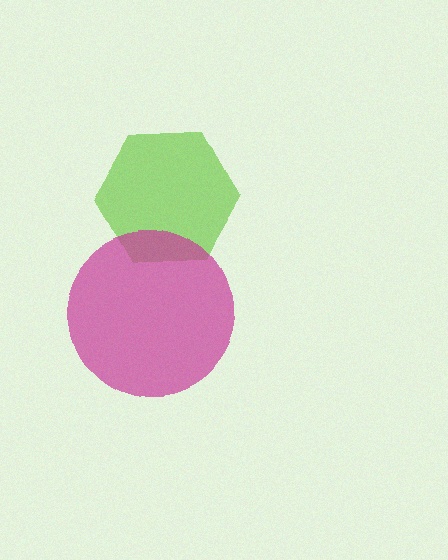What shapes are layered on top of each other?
The layered shapes are: a lime hexagon, a magenta circle.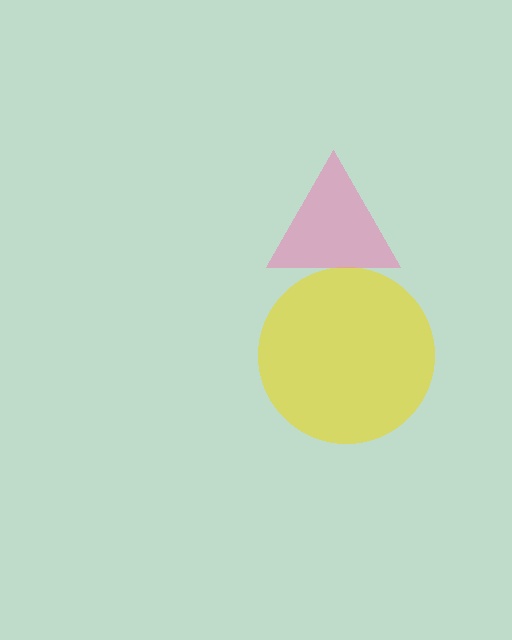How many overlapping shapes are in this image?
There are 2 overlapping shapes in the image.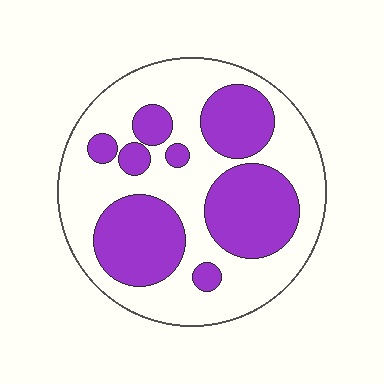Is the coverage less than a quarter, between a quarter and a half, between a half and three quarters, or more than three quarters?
Between a quarter and a half.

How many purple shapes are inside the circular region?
8.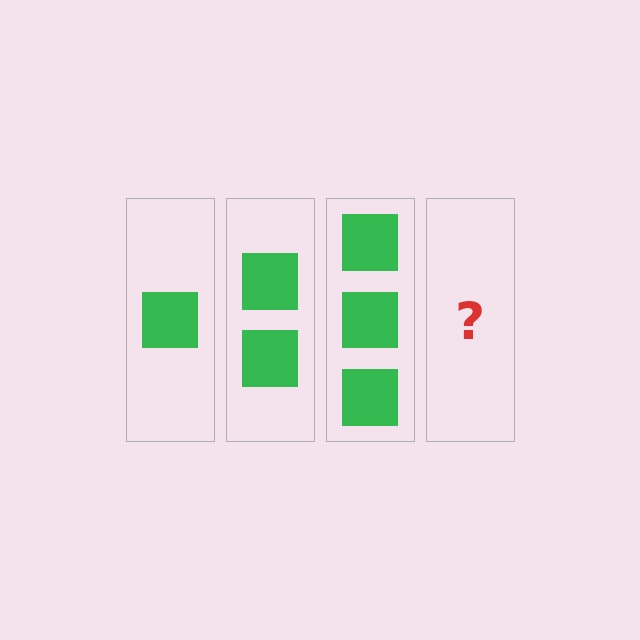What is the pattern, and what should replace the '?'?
The pattern is that each step adds one more square. The '?' should be 4 squares.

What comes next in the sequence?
The next element should be 4 squares.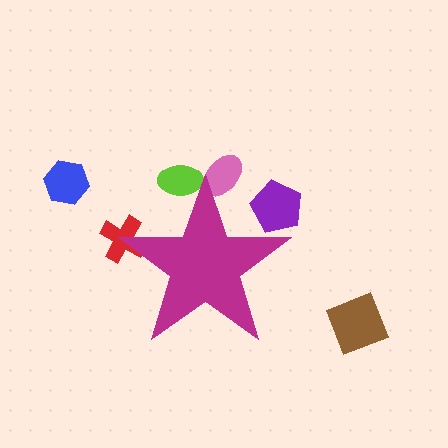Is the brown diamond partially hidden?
No, the brown diamond is fully visible.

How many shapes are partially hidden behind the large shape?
4 shapes are partially hidden.